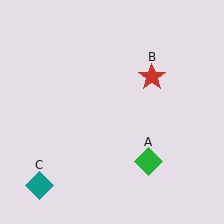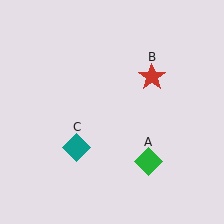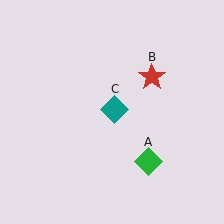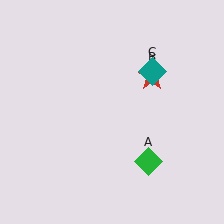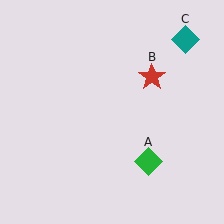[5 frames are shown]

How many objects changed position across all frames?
1 object changed position: teal diamond (object C).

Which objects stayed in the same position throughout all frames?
Green diamond (object A) and red star (object B) remained stationary.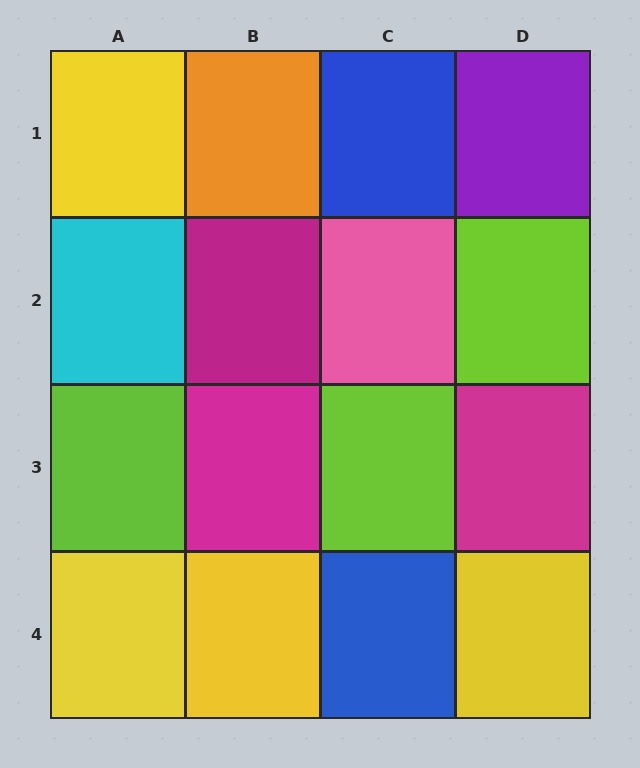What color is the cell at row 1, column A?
Yellow.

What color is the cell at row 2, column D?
Lime.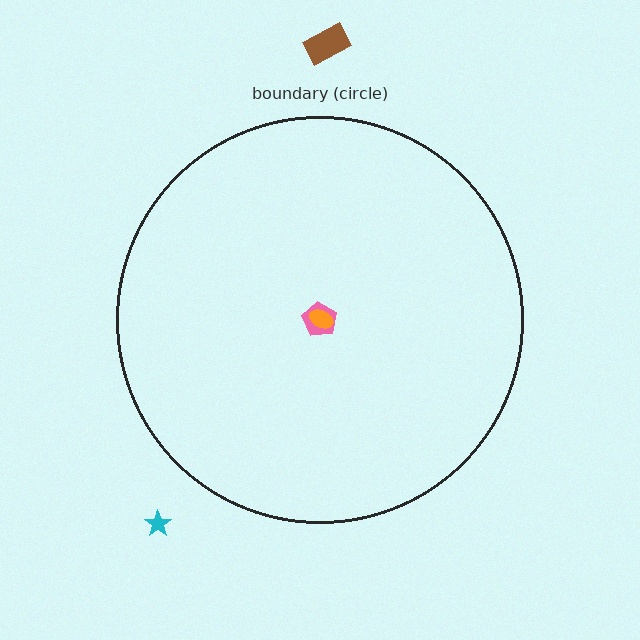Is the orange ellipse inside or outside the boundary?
Inside.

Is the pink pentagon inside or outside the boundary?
Inside.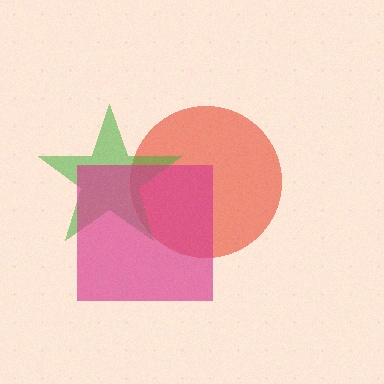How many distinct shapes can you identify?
There are 3 distinct shapes: a red circle, a green star, a magenta square.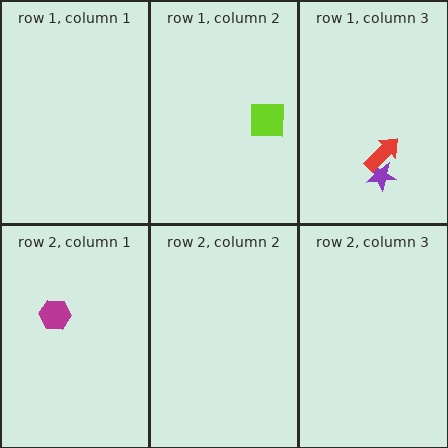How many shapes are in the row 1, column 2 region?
1.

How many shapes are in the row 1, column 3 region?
2.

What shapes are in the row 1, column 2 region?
The lime square.